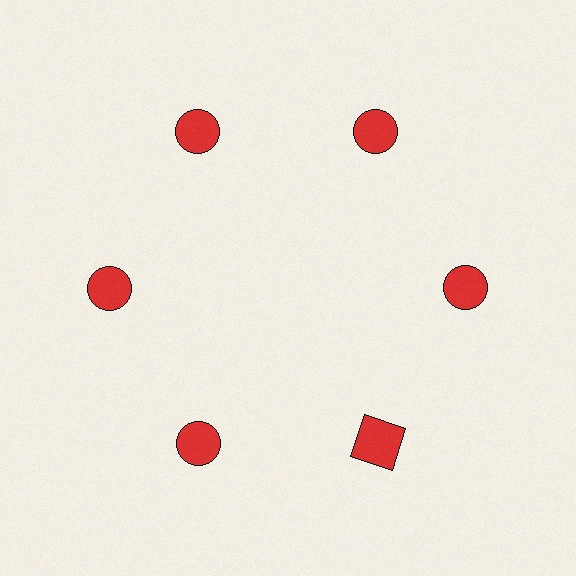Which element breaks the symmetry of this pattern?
The red square at roughly the 5 o'clock position breaks the symmetry. All other shapes are red circles.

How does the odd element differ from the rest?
It has a different shape: square instead of circle.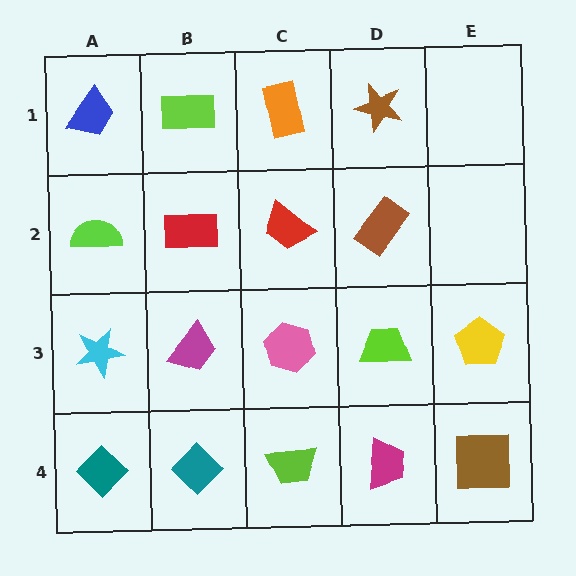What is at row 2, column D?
A brown rectangle.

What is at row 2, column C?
A red trapezoid.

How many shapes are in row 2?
4 shapes.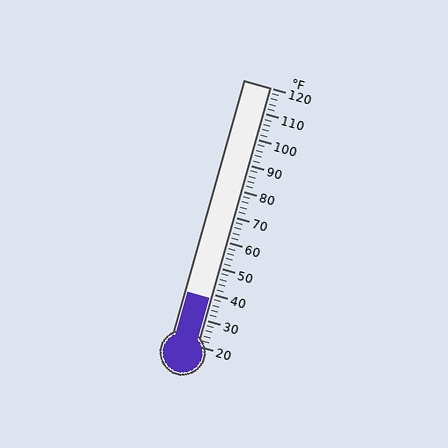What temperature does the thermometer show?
The thermometer shows approximately 38°F.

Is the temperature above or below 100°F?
The temperature is below 100°F.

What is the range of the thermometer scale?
The thermometer scale ranges from 20°F to 120°F.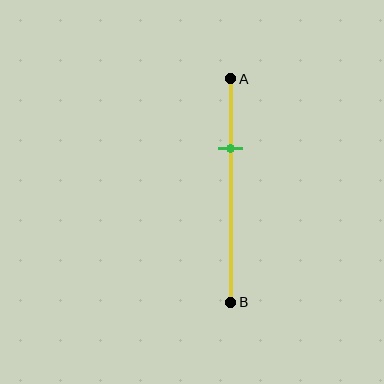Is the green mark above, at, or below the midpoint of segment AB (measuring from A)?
The green mark is above the midpoint of segment AB.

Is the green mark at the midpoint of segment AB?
No, the mark is at about 30% from A, not at the 50% midpoint.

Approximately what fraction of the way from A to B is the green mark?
The green mark is approximately 30% of the way from A to B.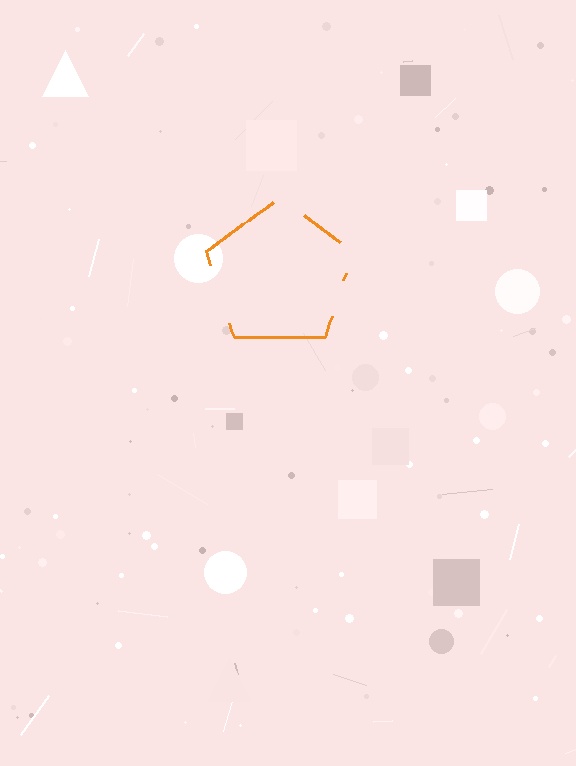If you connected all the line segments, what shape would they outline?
They would outline a pentagon.